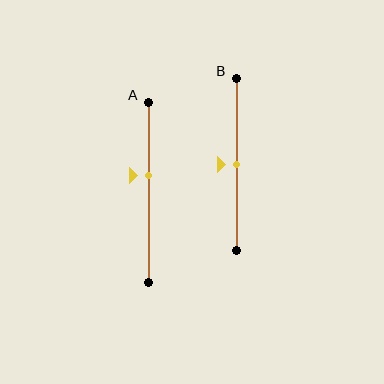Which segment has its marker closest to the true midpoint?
Segment B has its marker closest to the true midpoint.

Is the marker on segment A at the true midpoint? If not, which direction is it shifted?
No, the marker on segment A is shifted upward by about 9% of the segment length.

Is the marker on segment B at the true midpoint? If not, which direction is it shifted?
Yes, the marker on segment B is at the true midpoint.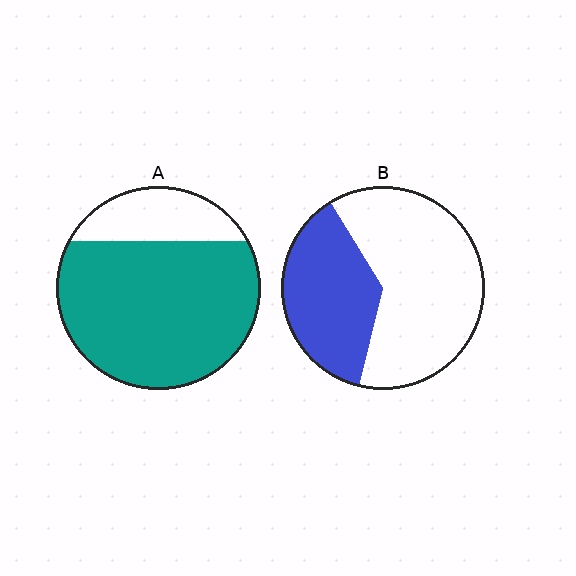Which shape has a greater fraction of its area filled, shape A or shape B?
Shape A.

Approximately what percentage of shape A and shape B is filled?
A is approximately 80% and B is approximately 35%.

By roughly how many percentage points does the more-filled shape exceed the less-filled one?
By roughly 40 percentage points (A over B).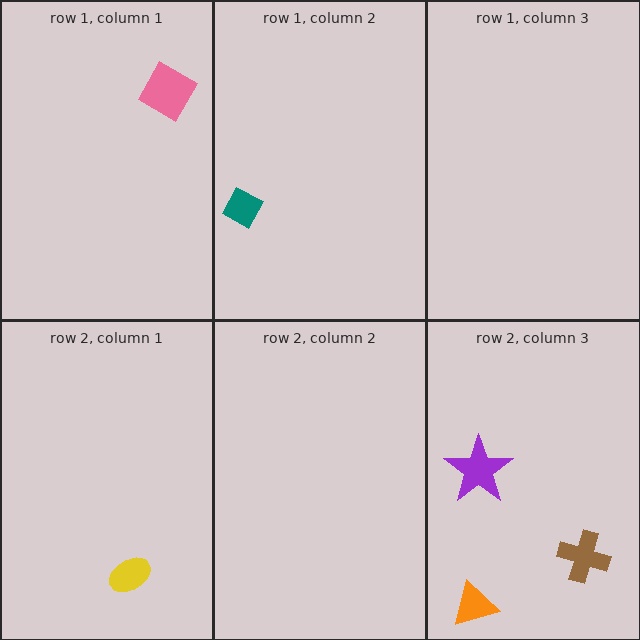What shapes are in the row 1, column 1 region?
The pink diamond.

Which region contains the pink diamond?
The row 1, column 1 region.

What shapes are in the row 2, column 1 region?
The yellow ellipse.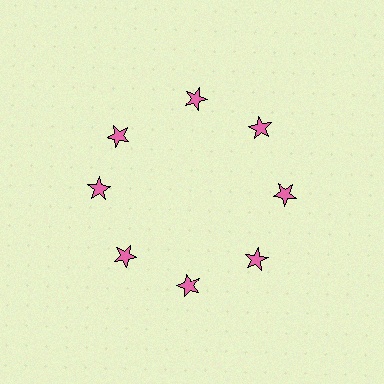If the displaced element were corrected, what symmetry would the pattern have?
It would have 8-fold rotational symmetry — the pattern would map onto itself every 45 degrees.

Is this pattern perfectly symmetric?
No. The 8 pink stars are arranged in a ring, but one element near the 10 o'clock position is rotated out of alignment along the ring, breaking the 8-fold rotational symmetry.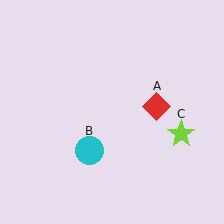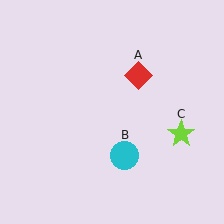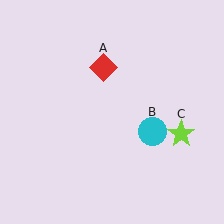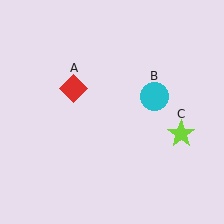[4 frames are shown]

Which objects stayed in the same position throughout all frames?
Lime star (object C) remained stationary.